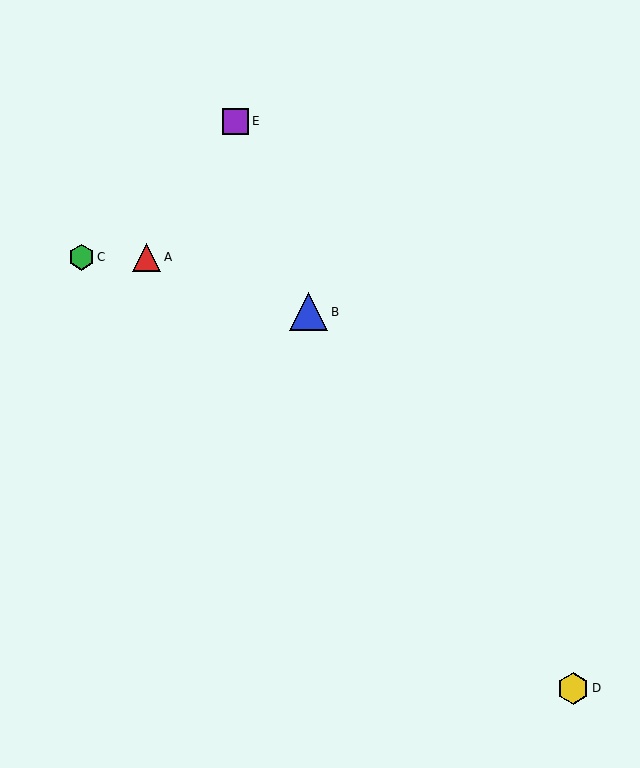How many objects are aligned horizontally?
2 objects (A, C) are aligned horizontally.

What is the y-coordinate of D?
Object D is at y≈688.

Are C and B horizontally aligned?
No, C is at y≈257 and B is at y≈312.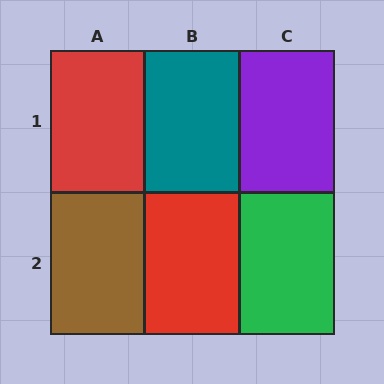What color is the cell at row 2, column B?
Red.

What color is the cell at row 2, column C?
Green.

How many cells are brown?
1 cell is brown.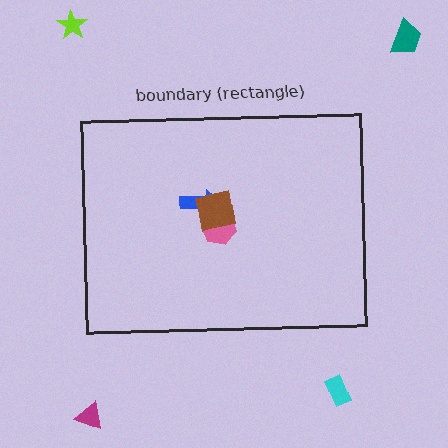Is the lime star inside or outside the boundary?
Outside.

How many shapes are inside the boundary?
3 inside, 4 outside.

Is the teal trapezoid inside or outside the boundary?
Outside.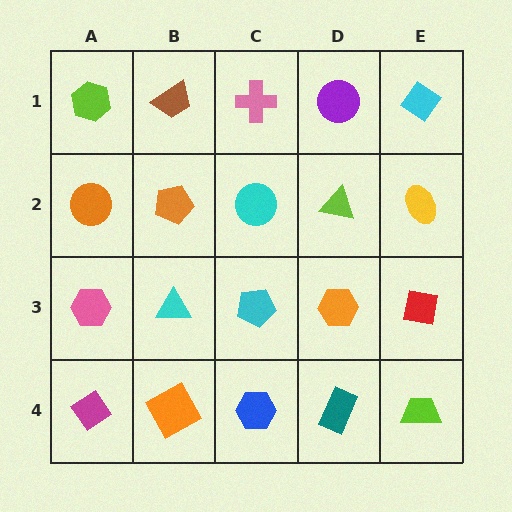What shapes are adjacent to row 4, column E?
A red square (row 3, column E), a teal rectangle (row 4, column D).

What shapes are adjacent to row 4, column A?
A pink hexagon (row 3, column A), an orange square (row 4, column B).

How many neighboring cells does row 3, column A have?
3.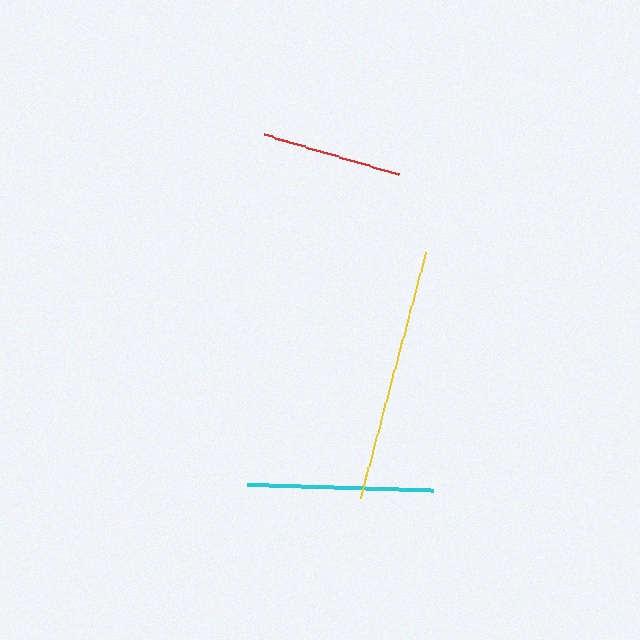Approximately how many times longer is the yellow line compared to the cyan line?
The yellow line is approximately 1.4 times the length of the cyan line.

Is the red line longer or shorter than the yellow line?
The yellow line is longer than the red line.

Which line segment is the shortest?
The red line is the shortest at approximately 141 pixels.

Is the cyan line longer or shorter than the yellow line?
The yellow line is longer than the cyan line.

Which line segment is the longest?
The yellow line is the longest at approximately 255 pixels.